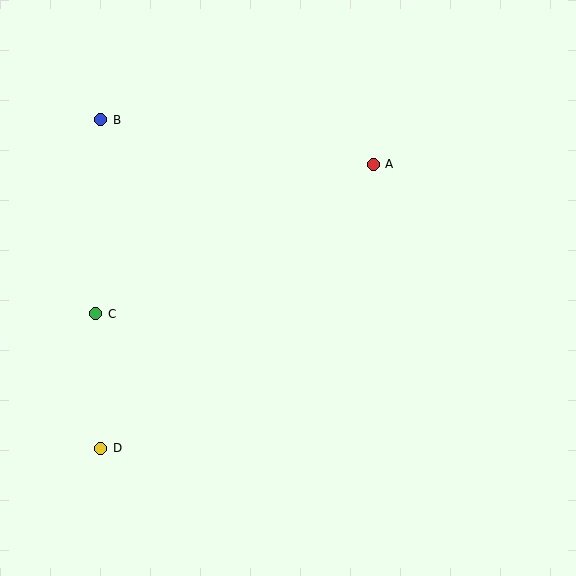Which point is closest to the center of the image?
Point A at (373, 164) is closest to the center.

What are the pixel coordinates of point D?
Point D is at (101, 448).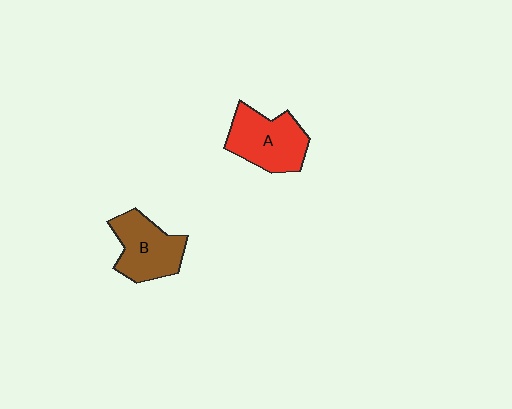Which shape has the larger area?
Shape A (red).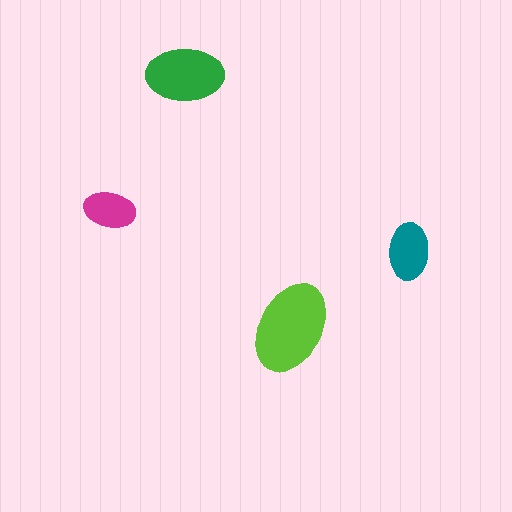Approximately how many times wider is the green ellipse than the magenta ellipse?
About 1.5 times wider.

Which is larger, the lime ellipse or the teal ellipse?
The lime one.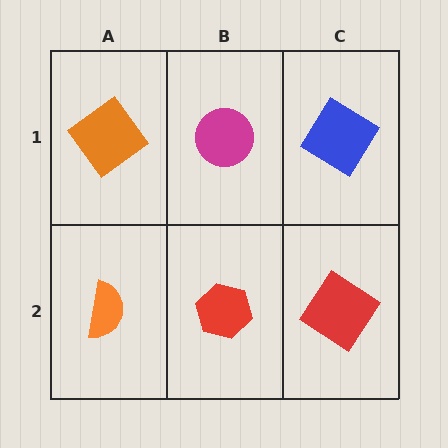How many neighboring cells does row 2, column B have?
3.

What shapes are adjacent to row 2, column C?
A blue diamond (row 1, column C), a red hexagon (row 2, column B).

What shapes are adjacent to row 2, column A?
An orange diamond (row 1, column A), a red hexagon (row 2, column B).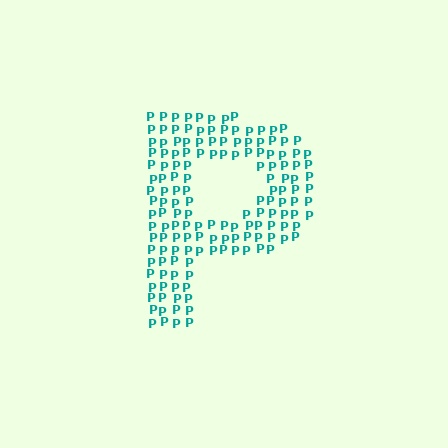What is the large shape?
The large shape is the letter P.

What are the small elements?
The small elements are letter P's.